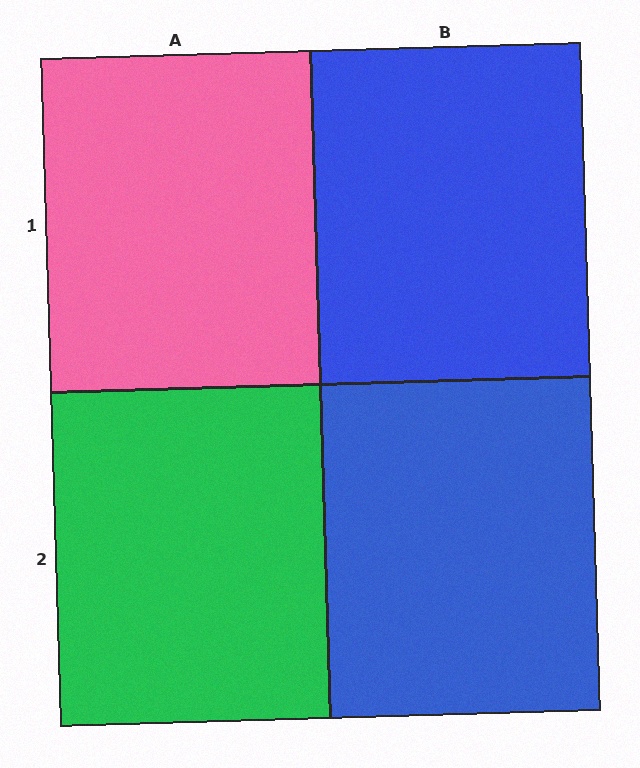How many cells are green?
1 cell is green.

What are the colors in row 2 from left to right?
Green, blue.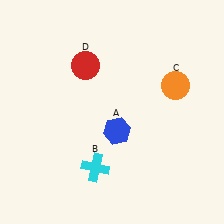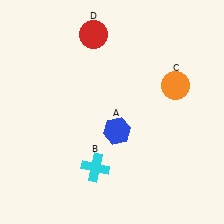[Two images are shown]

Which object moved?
The red circle (D) moved up.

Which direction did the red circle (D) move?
The red circle (D) moved up.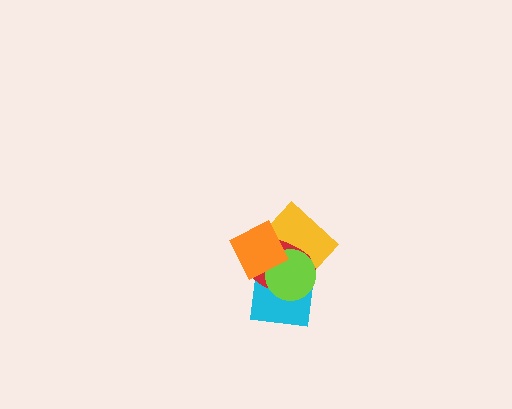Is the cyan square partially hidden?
Yes, it is partially covered by another shape.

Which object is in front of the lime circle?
The orange diamond is in front of the lime circle.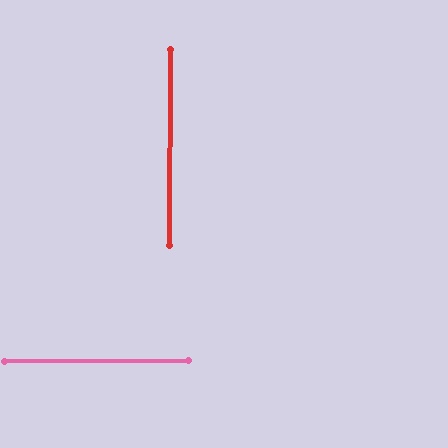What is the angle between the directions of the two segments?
Approximately 89 degrees.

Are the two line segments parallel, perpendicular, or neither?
Perpendicular — they meet at approximately 89°.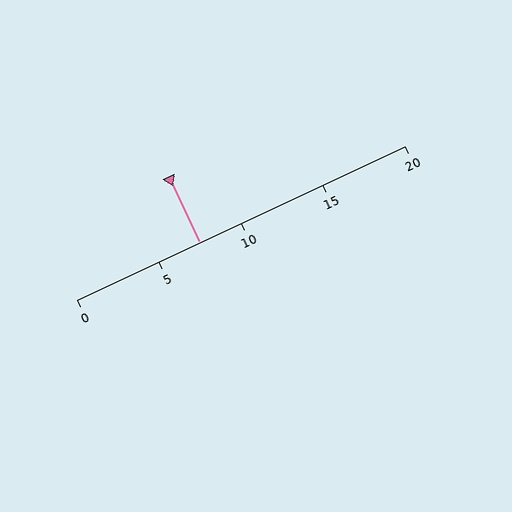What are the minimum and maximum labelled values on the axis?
The axis runs from 0 to 20.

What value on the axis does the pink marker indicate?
The marker indicates approximately 7.5.